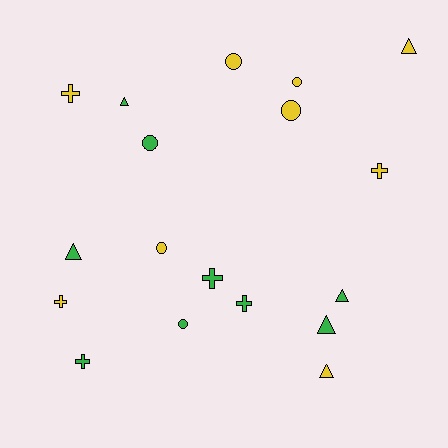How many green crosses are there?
There are 3 green crosses.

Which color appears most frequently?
Yellow, with 9 objects.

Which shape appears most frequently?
Circle, with 6 objects.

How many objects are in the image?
There are 18 objects.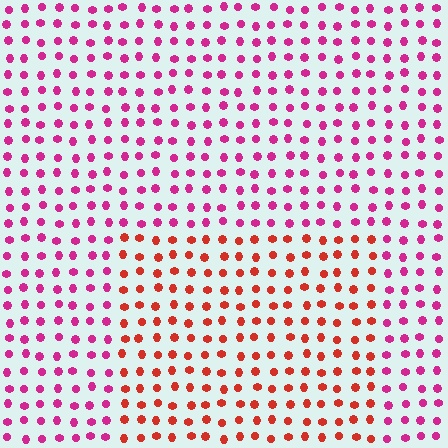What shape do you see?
I see a rectangle.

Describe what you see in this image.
The image is filled with small magenta elements in a uniform arrangement. A rectangle-shaped region is visible where the elements are tinted to a slightly different hue, forming a subtle color boundary.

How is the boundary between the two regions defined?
The boundary is defined purely by a slight shift in hue (about 41 degrees). Spacing, size, and orientation are identical on both sides.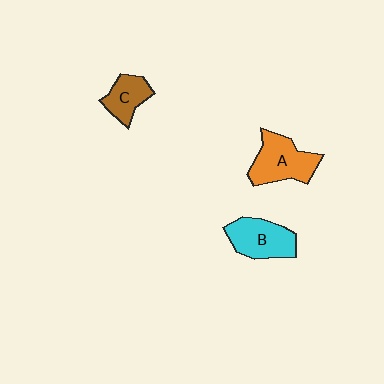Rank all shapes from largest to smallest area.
From largest to smallest: A (orange), B (cyan), C (brown).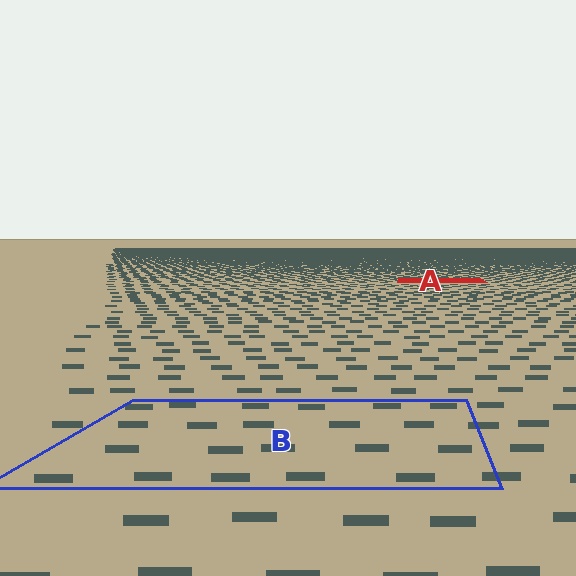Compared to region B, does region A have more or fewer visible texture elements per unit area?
Region A has more texture elements per unit area — they are packed more densely because it is farther away.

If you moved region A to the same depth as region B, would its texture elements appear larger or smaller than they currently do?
They would appear larger. At a closer depth, the same texture elements are projected at a bigger on-screen size.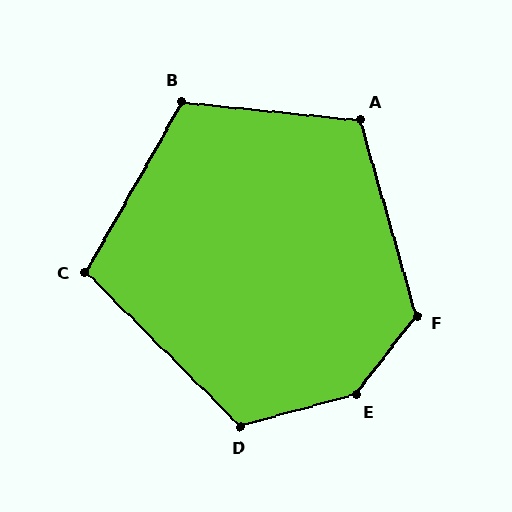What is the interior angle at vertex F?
Approximately 127 degrees (obtuse).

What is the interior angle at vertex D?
Approximately 120 degrees (obtuse).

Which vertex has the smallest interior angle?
C, at approximately 106 degrees.